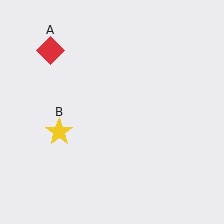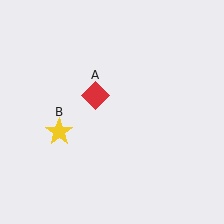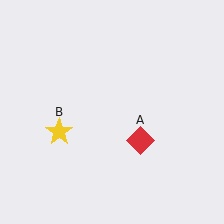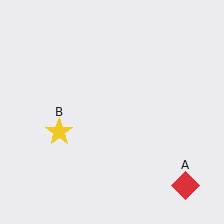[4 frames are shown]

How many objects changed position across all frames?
1 object changed position: red diamond (object A).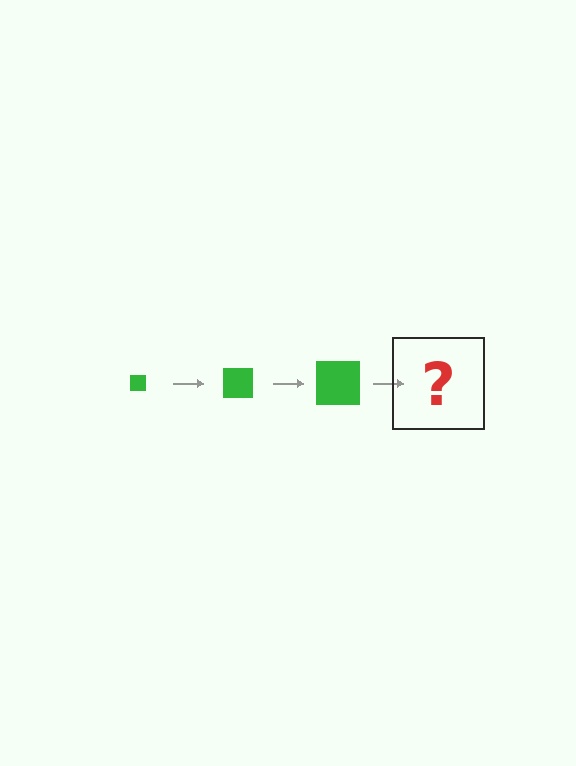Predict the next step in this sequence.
The next step is a green square, larger than the previous one.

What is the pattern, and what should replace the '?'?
The pattern is that the square gets progressively larger each step. The '?' should be a green square, larger than the previous one.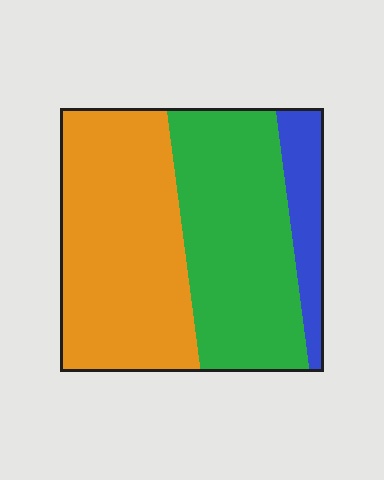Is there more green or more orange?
Orange.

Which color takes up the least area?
Blue, at roughly 10%.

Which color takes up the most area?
Orange, at roughly 45%.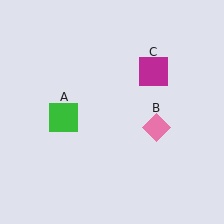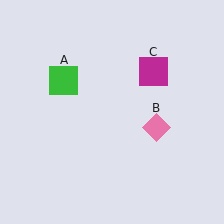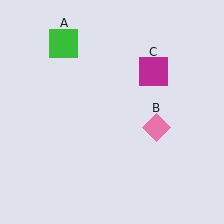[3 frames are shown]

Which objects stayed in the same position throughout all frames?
Pink diamond (object B) and magenta square (object C) remained stationary.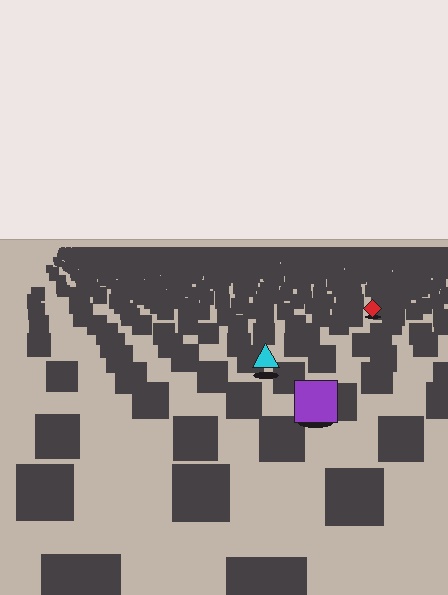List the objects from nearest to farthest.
From nearest to farthest: the purple square, the cyan triangle, the red diamond.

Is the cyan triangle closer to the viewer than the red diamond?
Yes. The cyan triangle is closer — you can tell from the texture gradient: the ground texture is coarser near it.